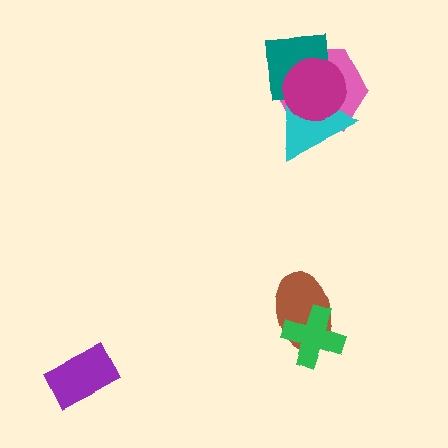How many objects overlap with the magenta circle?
3 objects overlap with the magenta circle.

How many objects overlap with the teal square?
3 objects overlap with the teal square.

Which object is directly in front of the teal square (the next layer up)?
The cyan triangle is directly in front of the teal square.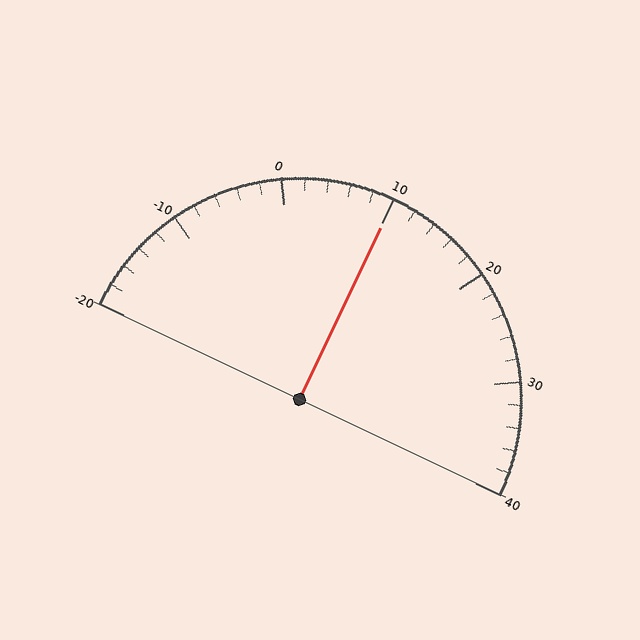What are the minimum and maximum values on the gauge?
The gauge ranges from -20 to 40.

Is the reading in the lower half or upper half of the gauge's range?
The reading is in the upper half of the range (-20 to 40).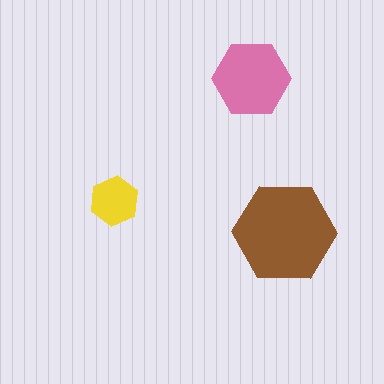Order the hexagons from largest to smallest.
the brown one, the pink one, the yellow one.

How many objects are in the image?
There are 3 objects in the image.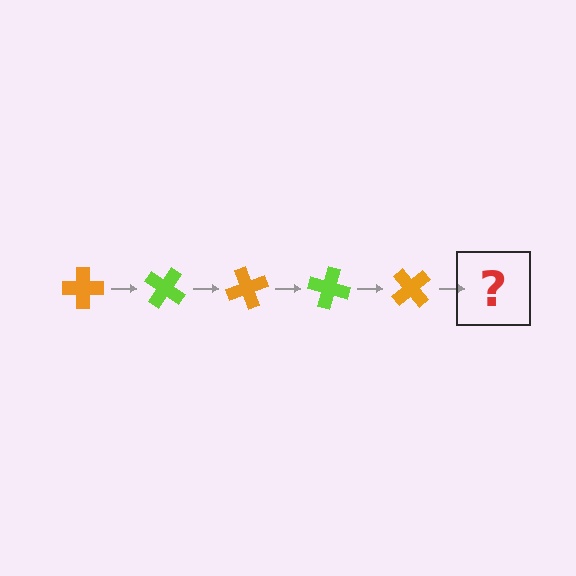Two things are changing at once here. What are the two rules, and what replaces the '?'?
The two rules are that it rotates 35 degrees each step and the color cycles through orange and lime. The '?' should be a lime cross, rotated 175 degrees from the start.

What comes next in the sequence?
The next element should be a lime cross, rotated 175 degrees from the start.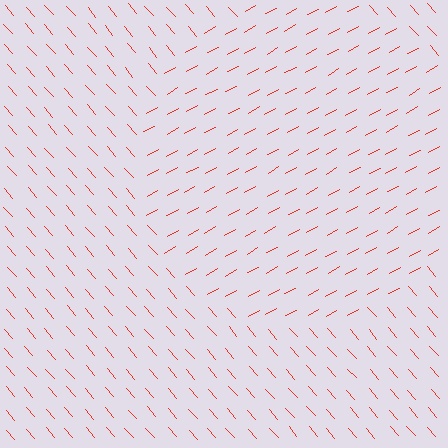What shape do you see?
I see a circle.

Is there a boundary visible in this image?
Yes, there is a texture boundary formed by a change in line orientation.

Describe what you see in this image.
The image is filled with small red line segments. A circle region in the image has lines oriented differently from the surrounding lines, creating a visible texture boundary.